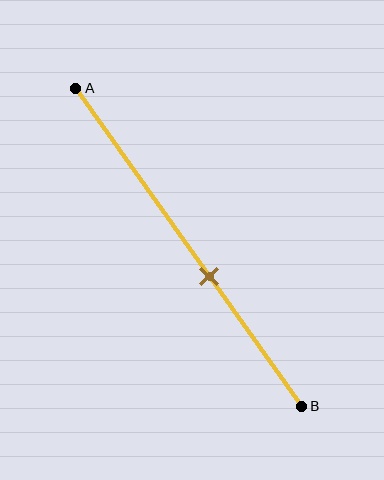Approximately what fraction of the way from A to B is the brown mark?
The brown mark is approximately 60% of the way from A to B.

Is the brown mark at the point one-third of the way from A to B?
No, the mark is at about 60% from A, not at the 33% one-third point.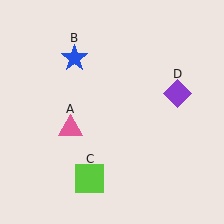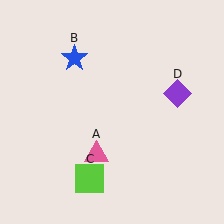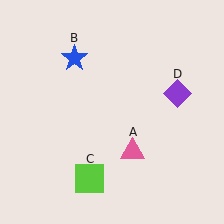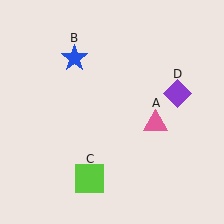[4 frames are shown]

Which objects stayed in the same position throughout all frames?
Blue star (object B) and lime square (object C) and purple diamond (object D) remained stationary.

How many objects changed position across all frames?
1 object changed position: pink triangle (object A).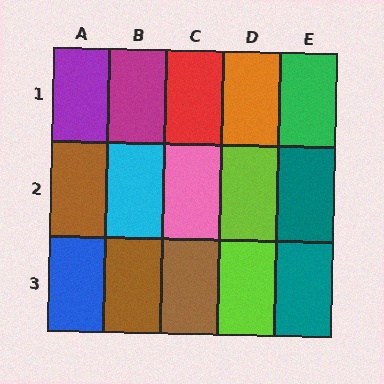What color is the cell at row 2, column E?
Teal.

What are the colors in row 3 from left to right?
Blue, brown, brown, lime, teal.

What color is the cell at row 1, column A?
Purple.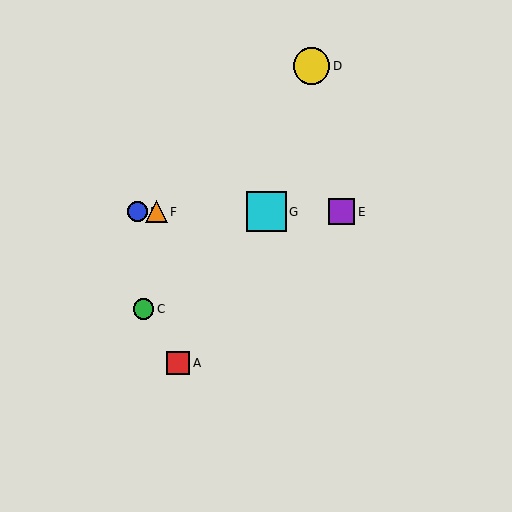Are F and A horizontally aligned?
No, F is at y≈212 and A is at y≈363.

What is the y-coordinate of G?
Object G is at y≈212.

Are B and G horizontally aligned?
Yes, both are at y≈212.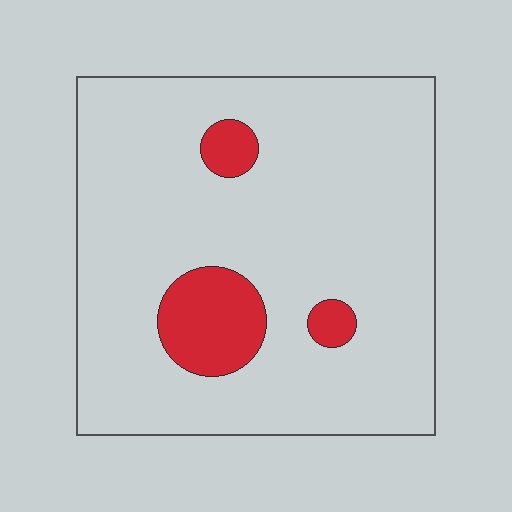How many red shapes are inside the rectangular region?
3.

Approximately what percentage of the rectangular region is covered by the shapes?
Approximately 10%.